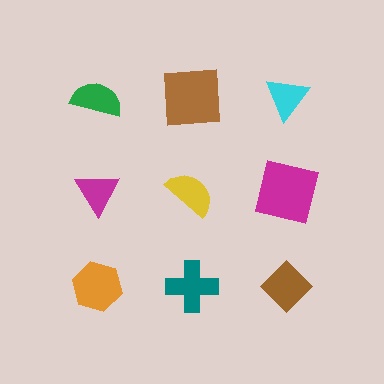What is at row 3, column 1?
An orange hexagon.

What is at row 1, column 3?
A cyan triangle.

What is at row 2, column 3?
A magenta square.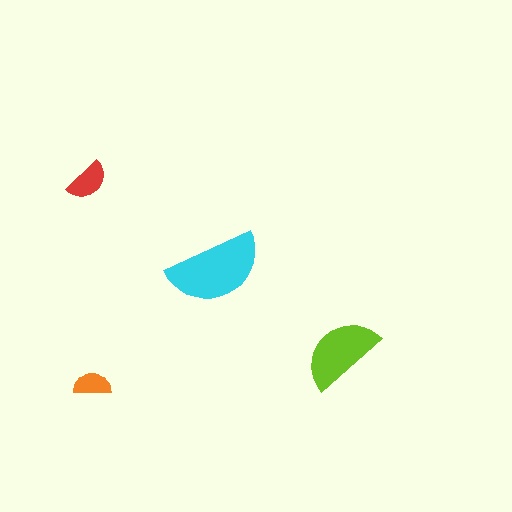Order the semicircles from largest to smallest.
the cyan one, the lime one, the red one, the orange one.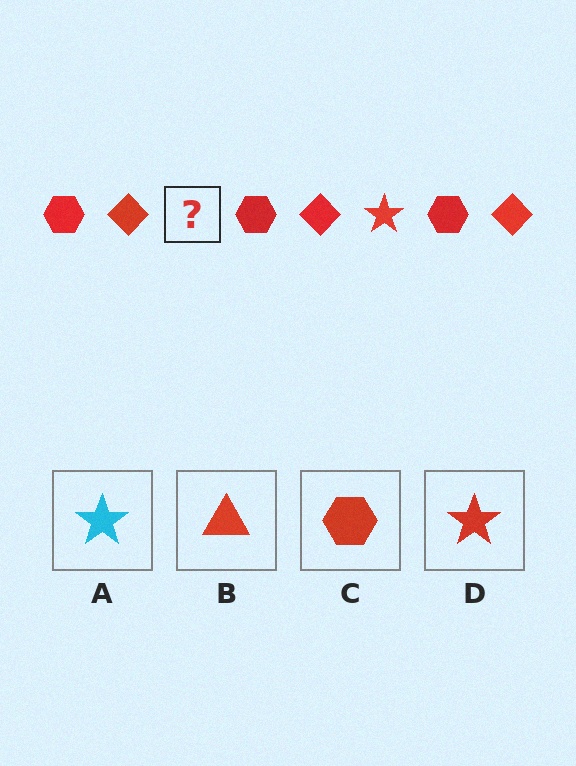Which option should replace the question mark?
Option D.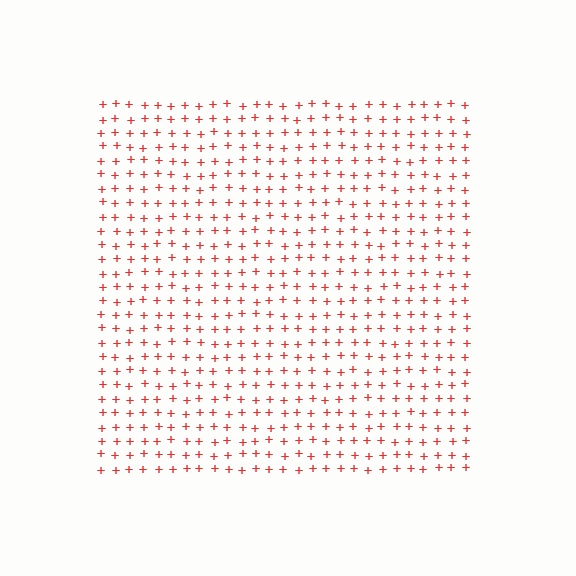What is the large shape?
The large shape is a square.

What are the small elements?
The small elements are plus signs.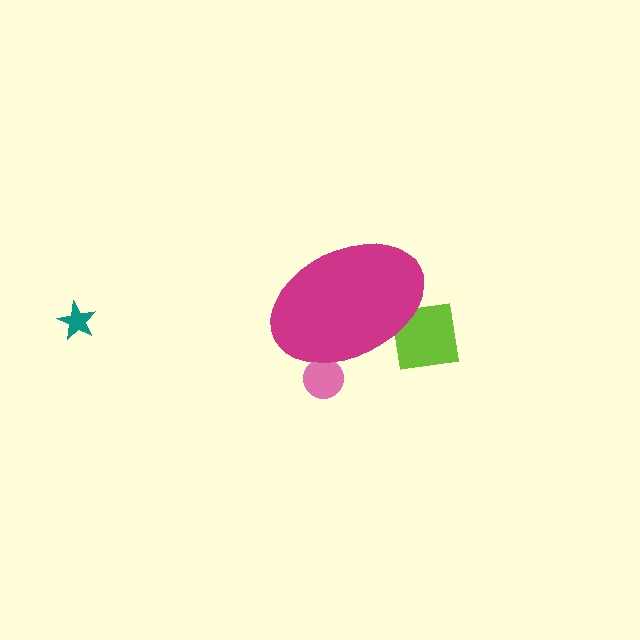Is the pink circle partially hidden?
Yes, the pink circle is partially hidden behind the magenta ellipse.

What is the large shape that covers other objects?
A magenta ellipse.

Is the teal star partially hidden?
No, the teal star is fully visible.